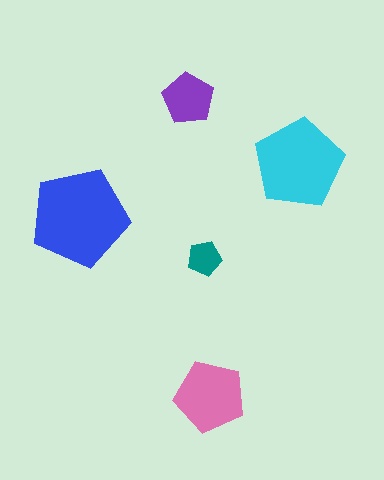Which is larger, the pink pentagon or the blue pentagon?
The blue one.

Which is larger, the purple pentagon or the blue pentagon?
The blue one.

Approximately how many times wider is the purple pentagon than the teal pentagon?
About 1.5 times wider.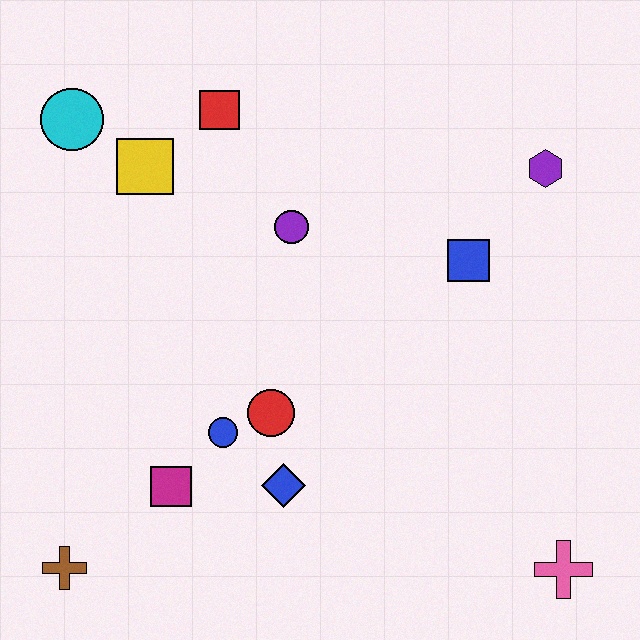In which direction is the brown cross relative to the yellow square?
The brown cross is below the yellow square.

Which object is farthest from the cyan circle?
The pink cross is farthest from the cyan circle.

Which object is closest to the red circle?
The blue circle is closest to the red circle.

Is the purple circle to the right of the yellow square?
Yes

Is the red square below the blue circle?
No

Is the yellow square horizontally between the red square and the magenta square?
No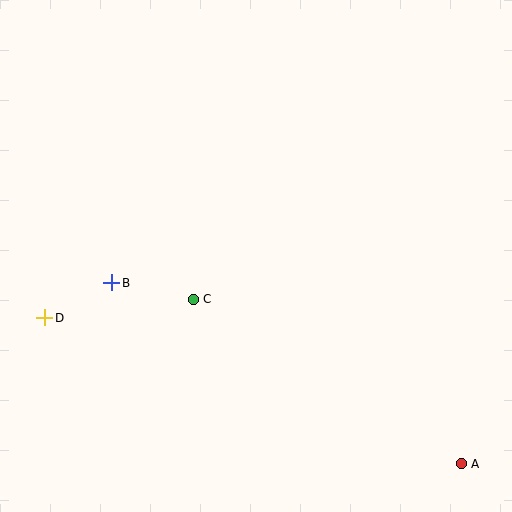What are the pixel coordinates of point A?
Point A is at (461, 464).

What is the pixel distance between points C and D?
The distance between C and D is 150 pixels.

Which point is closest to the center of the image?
Point C at (193, 299) is closest to the center.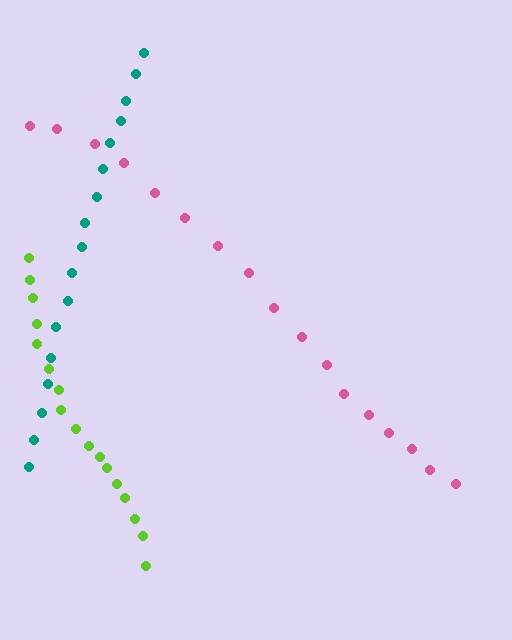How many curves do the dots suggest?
There are 3 distinct paths.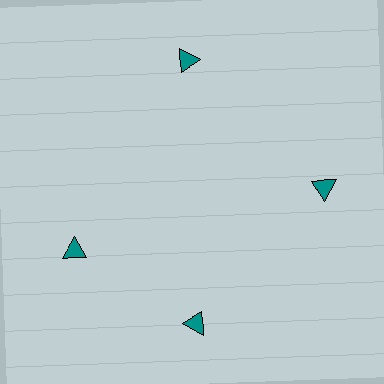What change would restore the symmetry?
The symmetry would be restored by rotating it back into even spacing with its neighbors so that all 4 triangles sit at equal angles and equal distance from the center.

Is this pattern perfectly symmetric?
No. The 4 teal triangles are arranged in a ring, but one element near the 9 o'clock position is rotated out of alignment along the ring, breaking the 4-fold rotational symmetry.